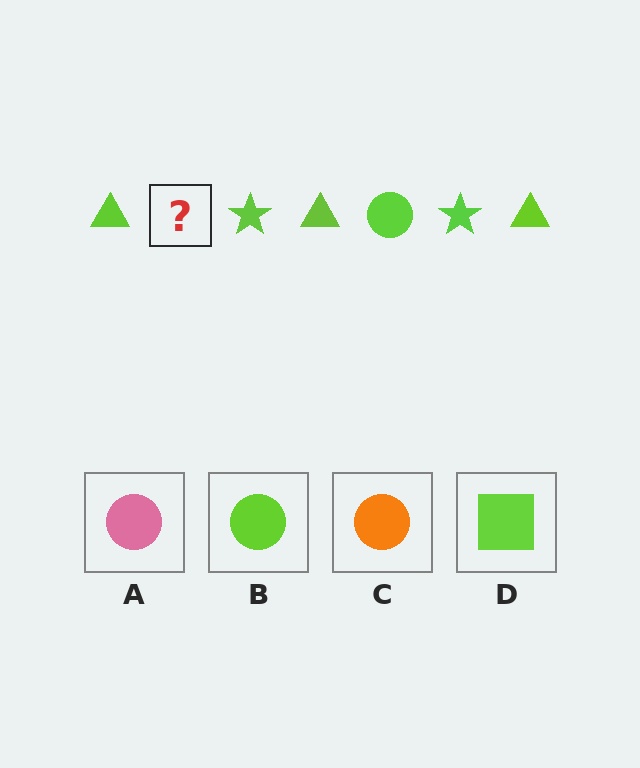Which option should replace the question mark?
Option B.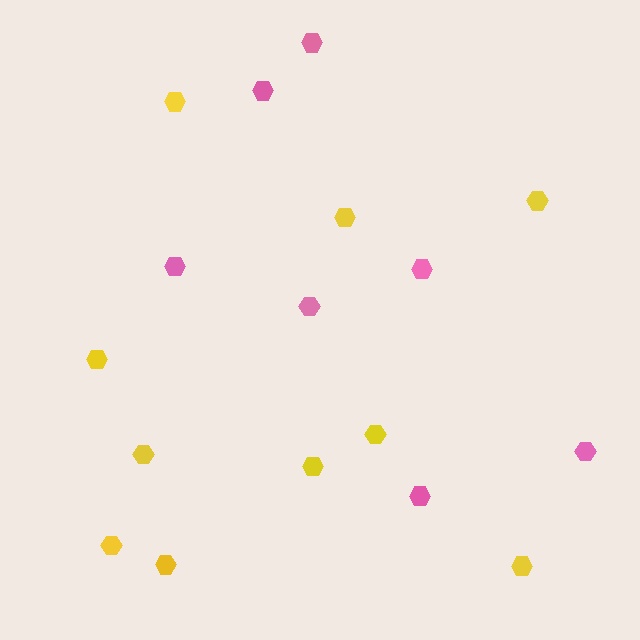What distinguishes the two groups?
There are 2 groups: one group of yellow hexagons (10) and one group of pink hexagons (7).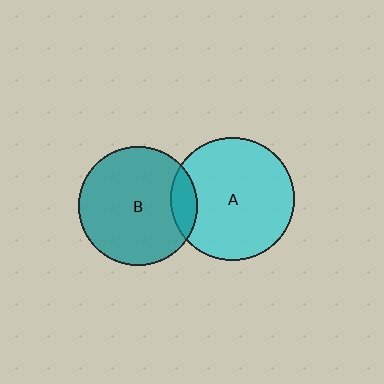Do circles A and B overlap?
Yes.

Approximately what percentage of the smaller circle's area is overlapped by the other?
Approximately 10%.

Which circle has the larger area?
Circle A (cyan).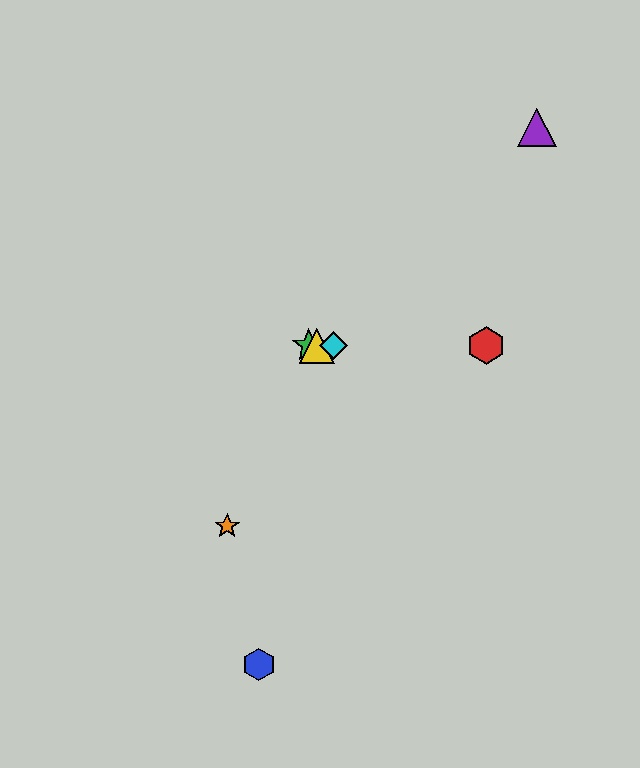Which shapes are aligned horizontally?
The red hexagon, the green star, the yellow triangle, the cyan diamond are aligned horizontally.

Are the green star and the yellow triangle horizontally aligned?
Yes, both are at y≈346.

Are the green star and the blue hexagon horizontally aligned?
No, the green star is at y≈346 and the blue hexagon is at y≈664.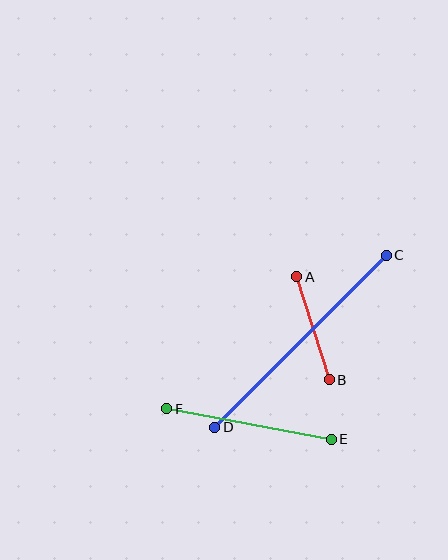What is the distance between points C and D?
The distance is approximately 243 pixels.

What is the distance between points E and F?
The distance is approximately 167 pixels.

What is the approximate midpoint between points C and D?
The midpoint is at approximately (300, 341) pixels.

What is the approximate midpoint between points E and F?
The midpoint is at approximately (249, 424) pixels.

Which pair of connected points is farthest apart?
Points C and D are farthest apart.